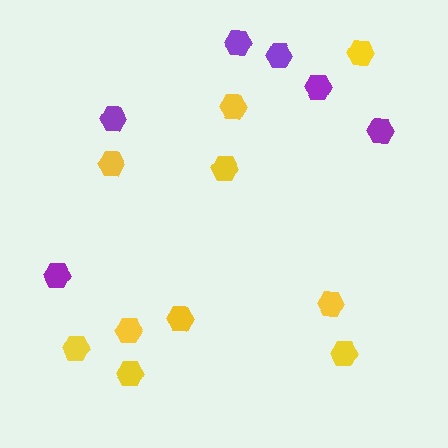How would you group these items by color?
There are 2 groups: one group of yellow hexagons (10) and one group of purple hexagons (6).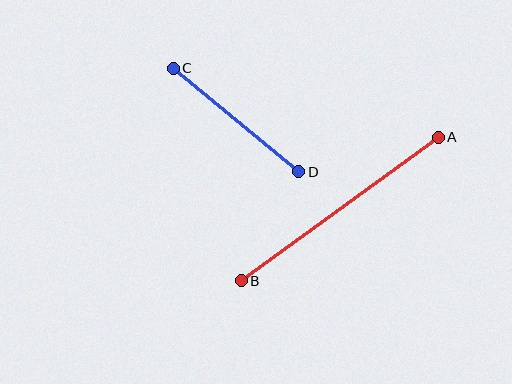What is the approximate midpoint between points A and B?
The midpoint is at approximately (340, 209) pixels.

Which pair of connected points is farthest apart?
Points A and B are farthest apart.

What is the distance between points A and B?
The distance is approximately 244 pixels.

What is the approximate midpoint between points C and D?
The midpoint is at approximately (236, 120) pixels.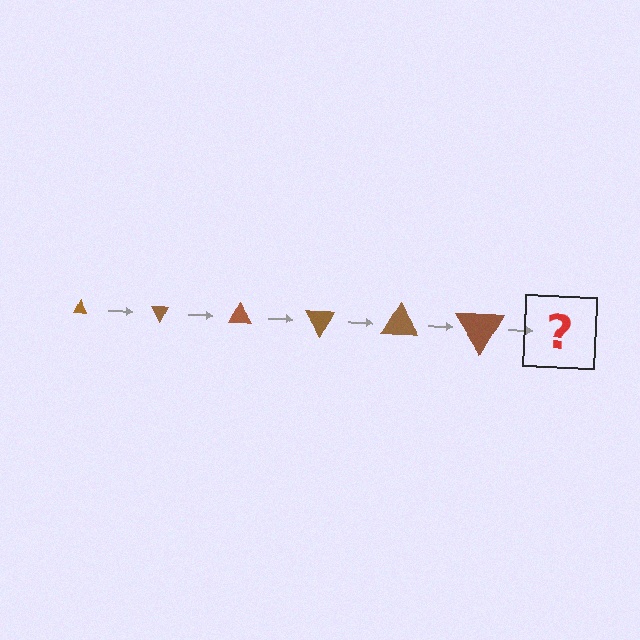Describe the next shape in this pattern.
It should be a triangle, larger than the previous one and rotated 360 degrees from the start.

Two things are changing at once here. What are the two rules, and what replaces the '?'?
The two rules are that the triangle grows larger each step and it rotates 60 degrees each step. The '?' should be a triangle, larger than the previous one and rotated 360 degrees from the start.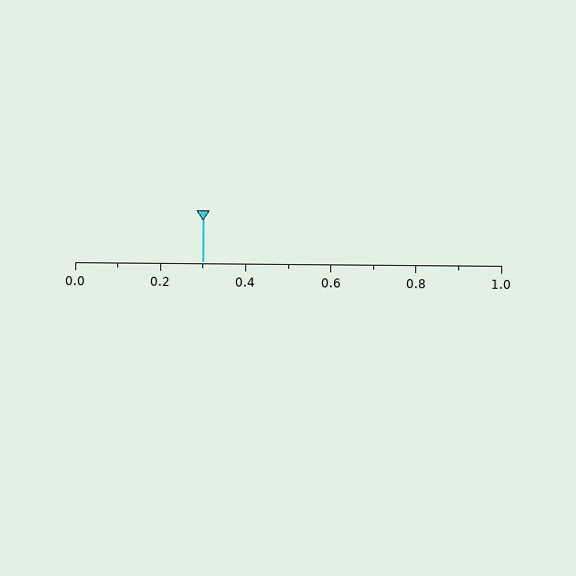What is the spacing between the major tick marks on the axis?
The major ticks are spaced 0.2 apart.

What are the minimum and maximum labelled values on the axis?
The axis runs from 0.0 to 1.0.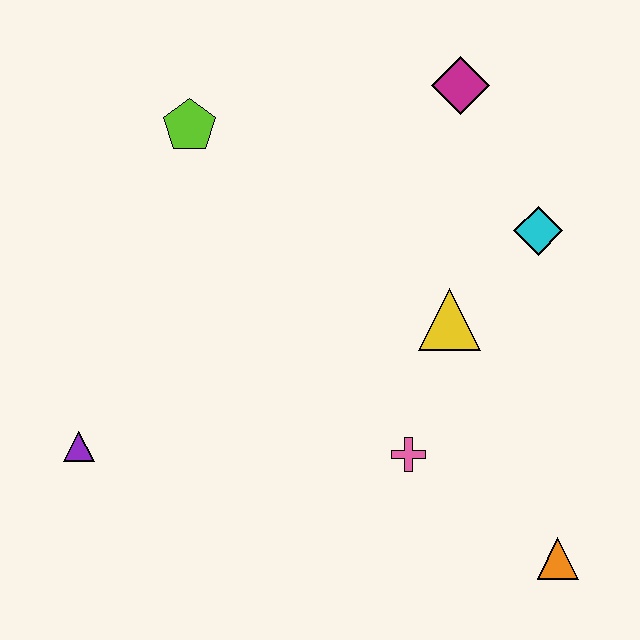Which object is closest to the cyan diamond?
The yellow triangle is closest to the cyan diamond.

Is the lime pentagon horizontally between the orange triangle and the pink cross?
No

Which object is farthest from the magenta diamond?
The purple triangle is farthest from the magenta diamond.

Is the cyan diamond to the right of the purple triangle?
Yes